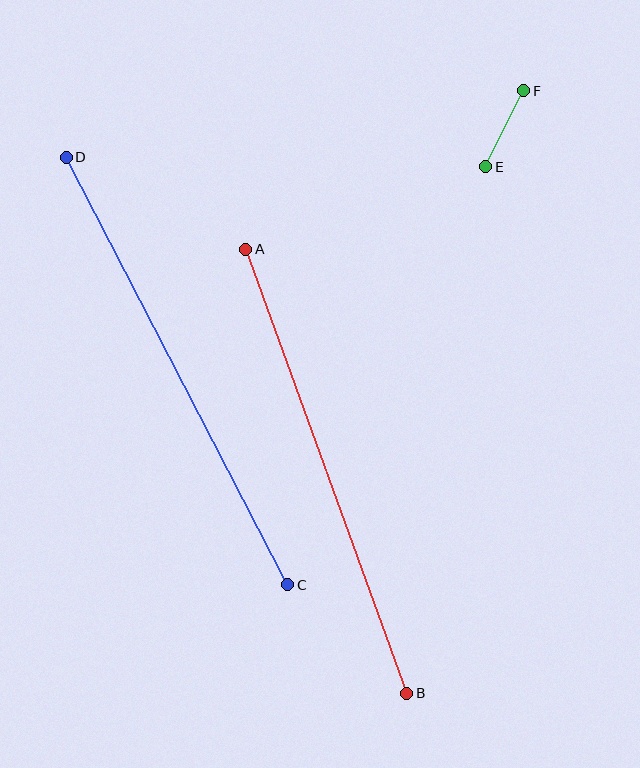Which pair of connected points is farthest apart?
Points C and D are farthest apart.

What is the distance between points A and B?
The distance is approximately 472 pixels.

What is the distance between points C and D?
The distance is approximately 482 pixels.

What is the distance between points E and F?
The distance is approximately 85 pixels.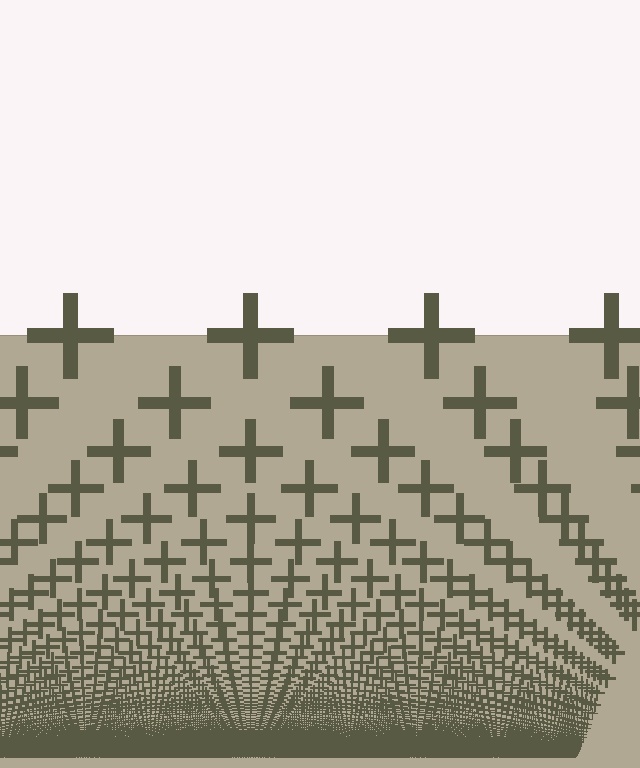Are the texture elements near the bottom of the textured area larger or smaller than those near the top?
Smaller. The gradient is inverted — elements near the bottom are smaller and denser.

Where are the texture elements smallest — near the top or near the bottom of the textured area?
Near the bottom.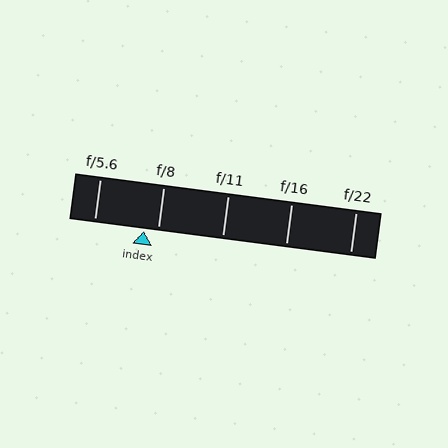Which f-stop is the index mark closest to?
The index mark is closest to f/8.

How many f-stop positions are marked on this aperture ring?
There are 5 f-stop positions marked.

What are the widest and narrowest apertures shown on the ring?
The widest aperture shown is f/5.6 and the narrowest is f/22.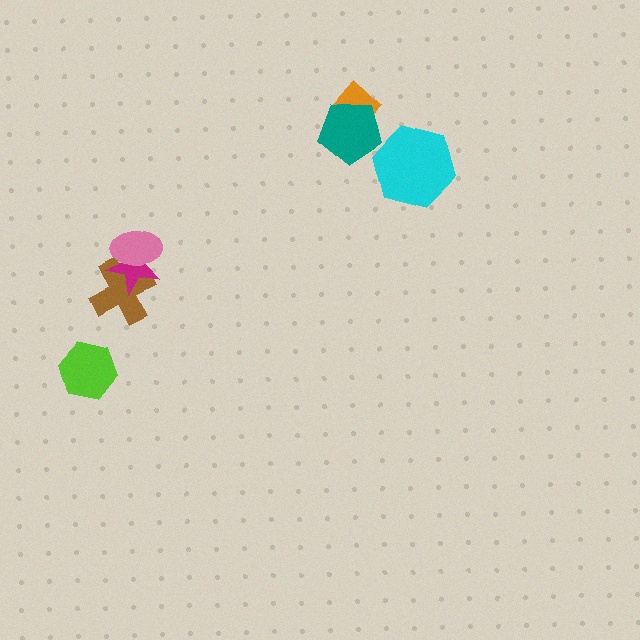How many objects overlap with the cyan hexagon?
0 objects overlap with the cyan hexagon.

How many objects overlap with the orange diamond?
1 object overlaps with the orange diamond.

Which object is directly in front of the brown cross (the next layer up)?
The magenta star is directly in front of the brown cross.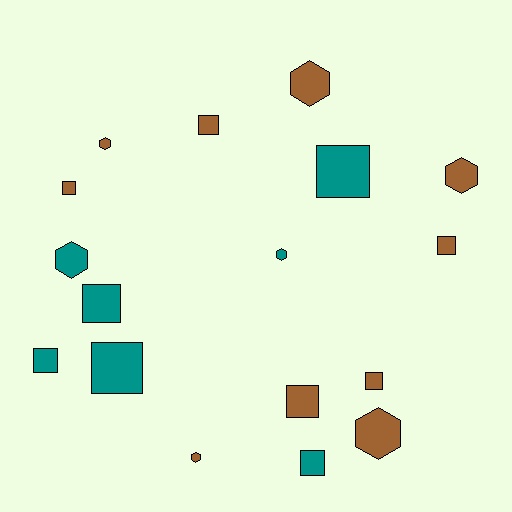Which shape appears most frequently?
Square, with 10 objects.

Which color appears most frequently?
Brown, with 10 objects.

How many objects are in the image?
There are 17 objects.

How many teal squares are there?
There are 5 teal squares.